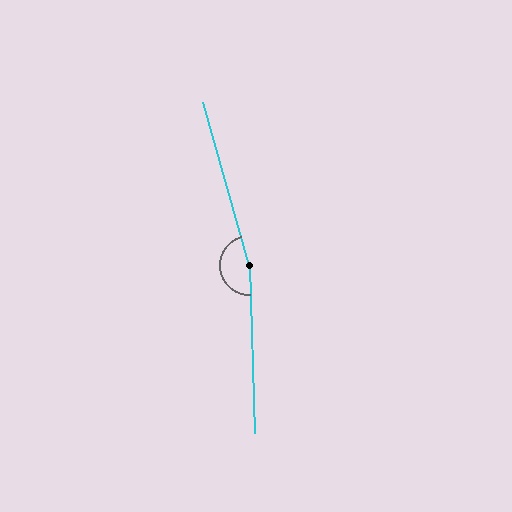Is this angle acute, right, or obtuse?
It is obtuse.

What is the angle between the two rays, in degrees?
Approximately 166 degrees.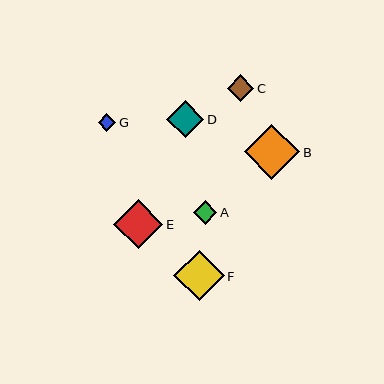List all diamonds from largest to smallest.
From largest to smallest: B, F, E, D, C, A, G.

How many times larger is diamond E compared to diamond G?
Diamond E is approximately 2.8 times the size of diamond G.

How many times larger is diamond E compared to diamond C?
Diamond E is approximately 1.9 times the size of diamond C.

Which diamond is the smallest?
Diamond G is the smallest with a size of approximately 18 pixels.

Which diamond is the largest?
Diamond B is the largest with a size of approximately 55 pixels.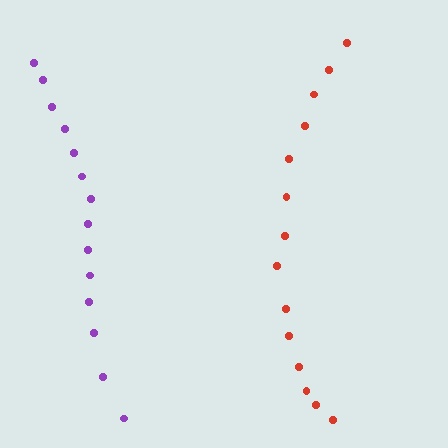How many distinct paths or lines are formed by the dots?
There are 2 distinct paths.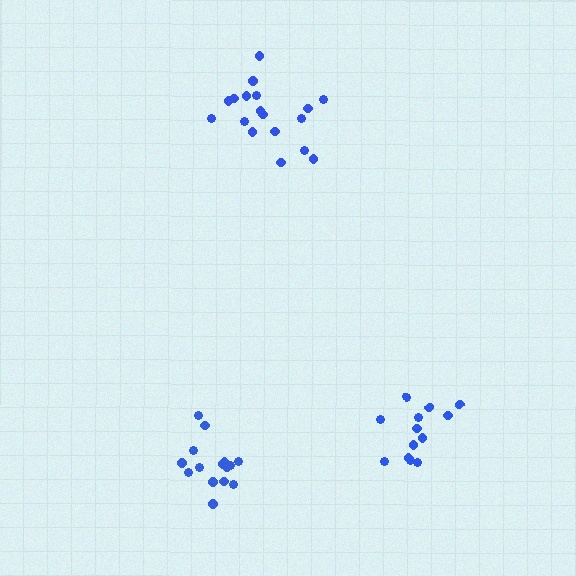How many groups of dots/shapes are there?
There are 3 groups.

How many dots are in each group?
Group 1: 18 dots, Group 2: 15 dots, Group 3: 13 dots (46 total).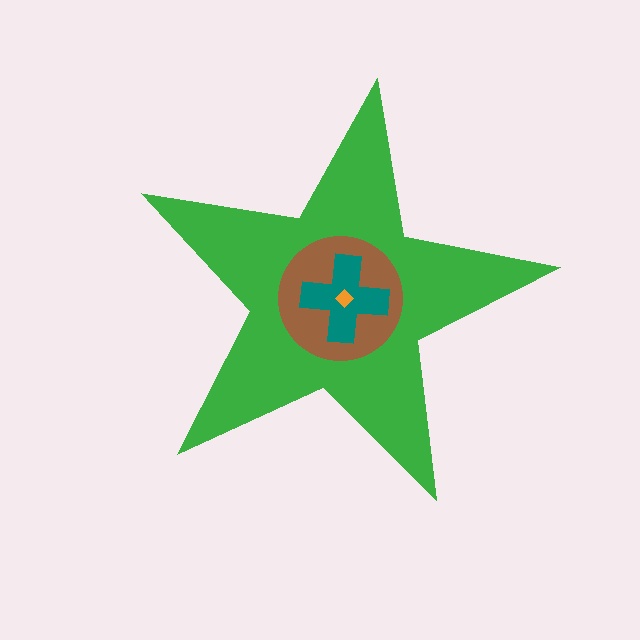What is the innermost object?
The orange diamond.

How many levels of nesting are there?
4.